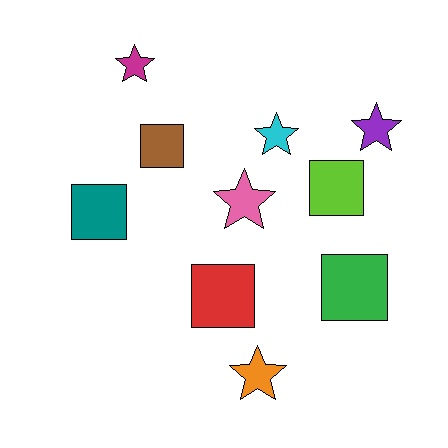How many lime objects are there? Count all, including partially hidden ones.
There is 1 lime object.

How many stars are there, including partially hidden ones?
There are 5 stars.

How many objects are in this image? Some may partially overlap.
There are 10 objects.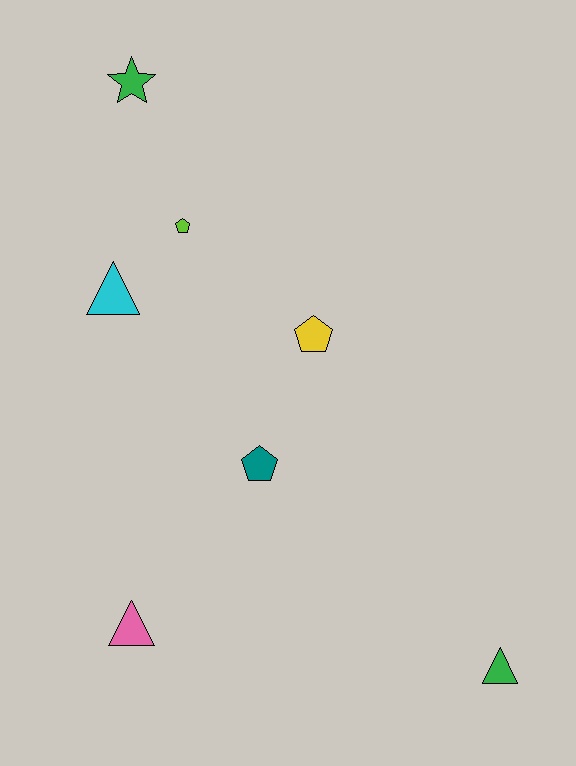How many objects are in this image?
There are 7 objects.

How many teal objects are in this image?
There is 1 teal object.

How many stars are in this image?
There is 1 star.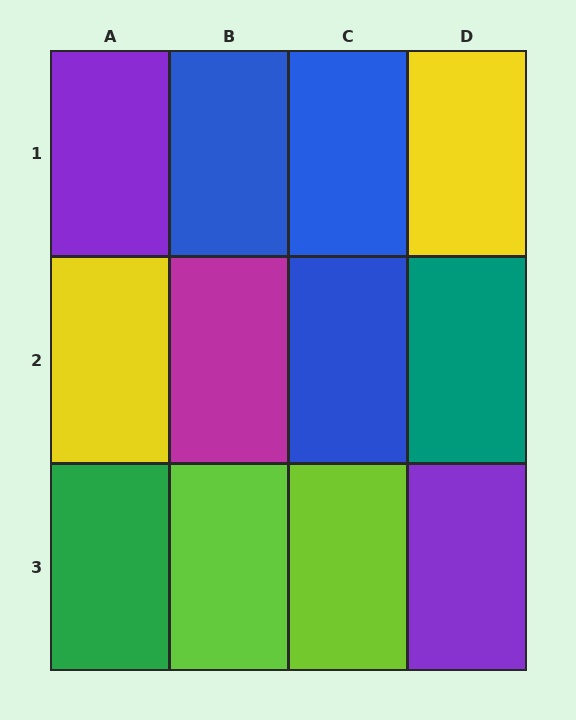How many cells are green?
1 cell is green.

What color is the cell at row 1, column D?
Yellow.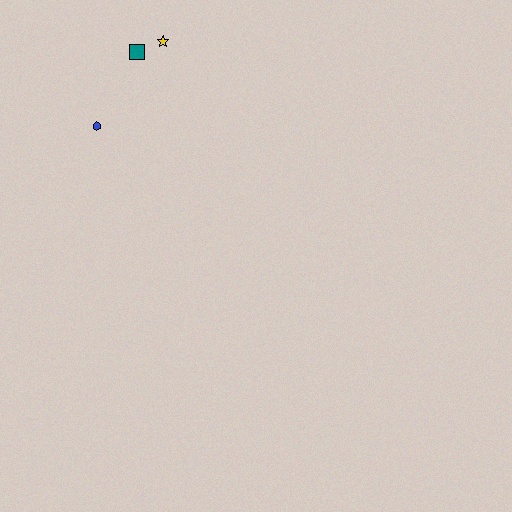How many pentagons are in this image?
There are no pentagons.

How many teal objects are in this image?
There is 1 teal object.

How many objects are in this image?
There are 3 objects.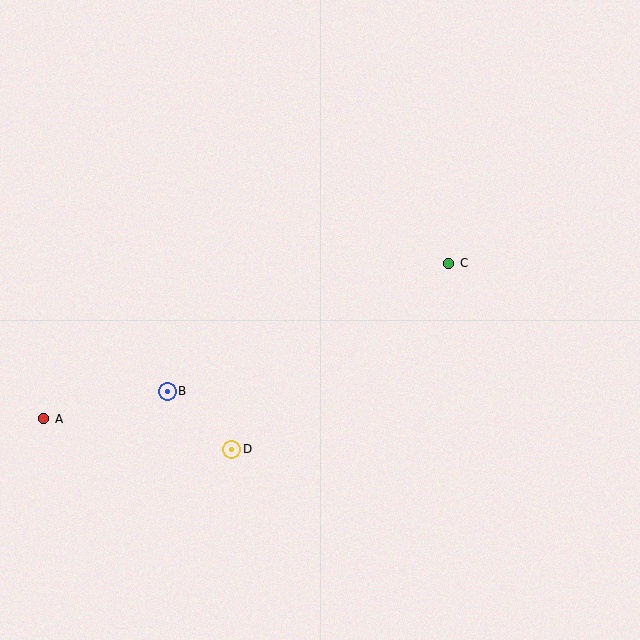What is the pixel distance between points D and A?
The distance between D and A is 190 pixels.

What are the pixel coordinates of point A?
Point A is at (44, 419).